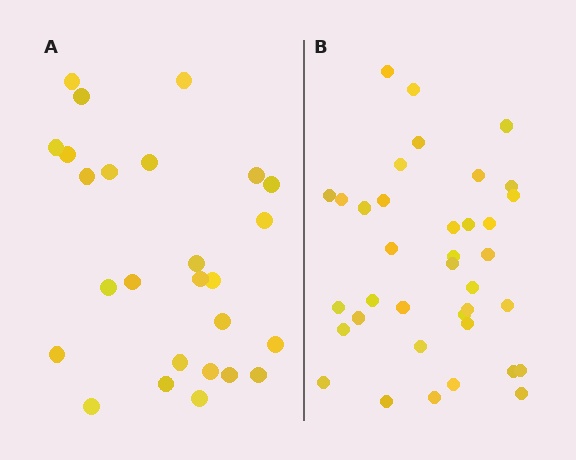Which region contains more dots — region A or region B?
Region B (the right region) has more dots.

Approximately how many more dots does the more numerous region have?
Region B has roughly 12 or so more dots than region A.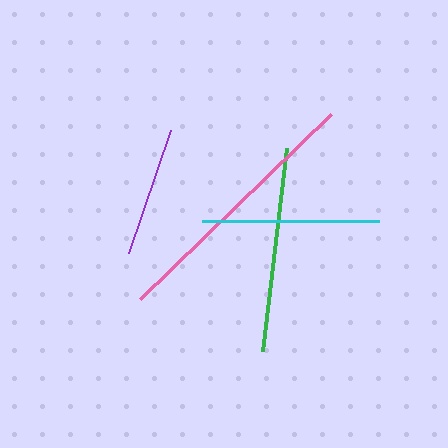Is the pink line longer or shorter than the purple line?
The pink line is longer than the purple line.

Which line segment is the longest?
The pink line is the longest at approximately 267 pixels.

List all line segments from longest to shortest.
From longest to shortest: pink, green, cyan, purple.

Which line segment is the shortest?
The purple line is the shortest at approximately 130 pixels.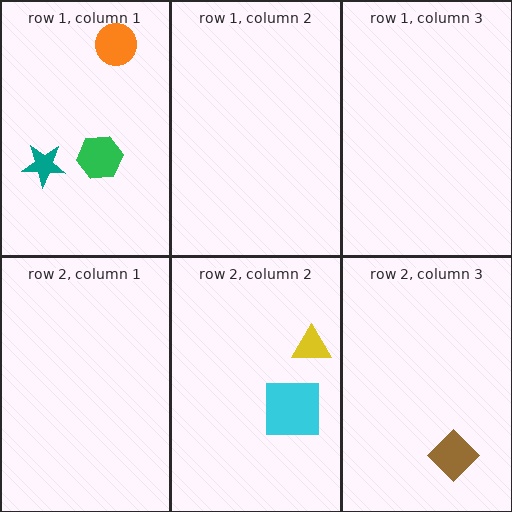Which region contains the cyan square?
The row 2, column 2 region.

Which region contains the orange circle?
The row 1, column 1 region.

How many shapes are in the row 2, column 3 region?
1.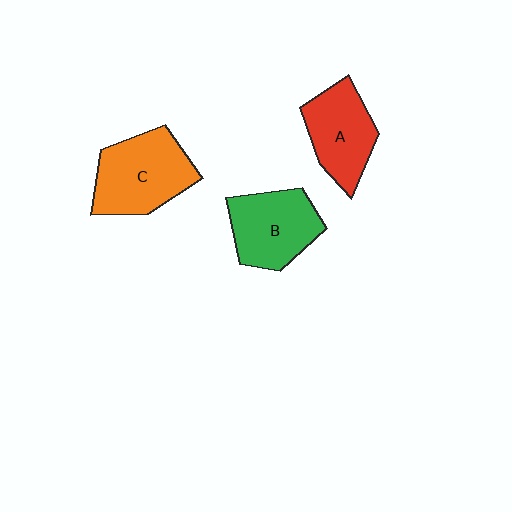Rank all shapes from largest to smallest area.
From largest to smallest: C (orange), B (green), A (red).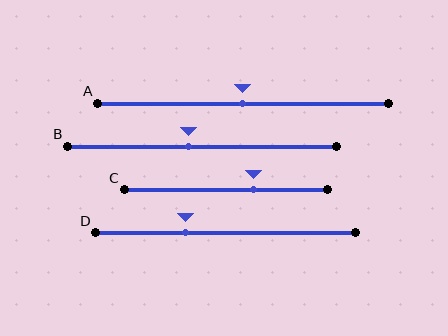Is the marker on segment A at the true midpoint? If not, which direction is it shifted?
Yes, the marker on segment A is at the true midpoint.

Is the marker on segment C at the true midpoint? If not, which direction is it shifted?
No, the marker on segment C is shifted to the right by about 14% of the segment length.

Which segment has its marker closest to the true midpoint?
Segment A has its marker closest to the true midpoint.